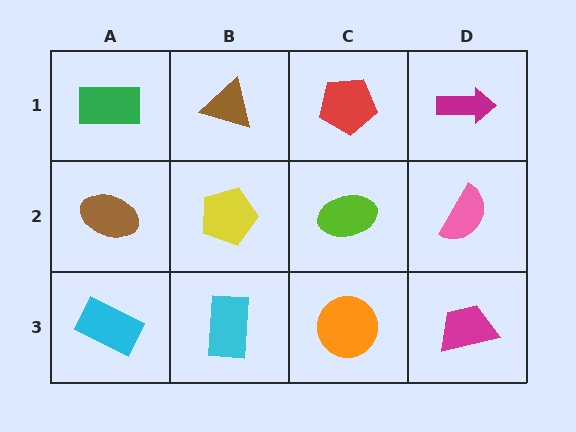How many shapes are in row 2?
4 shapes.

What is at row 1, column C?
A red pentagon.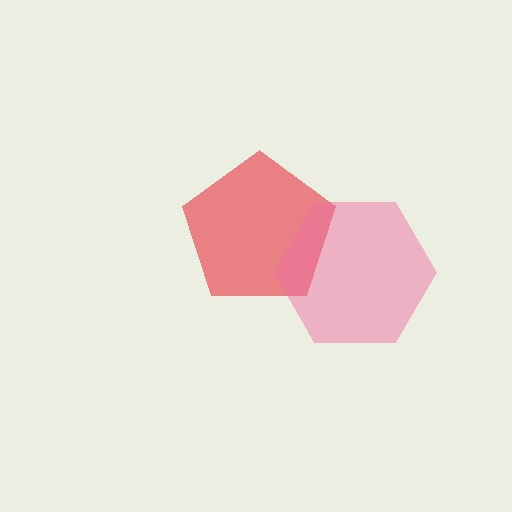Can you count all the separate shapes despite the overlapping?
Yes, there are 2 separate shapes.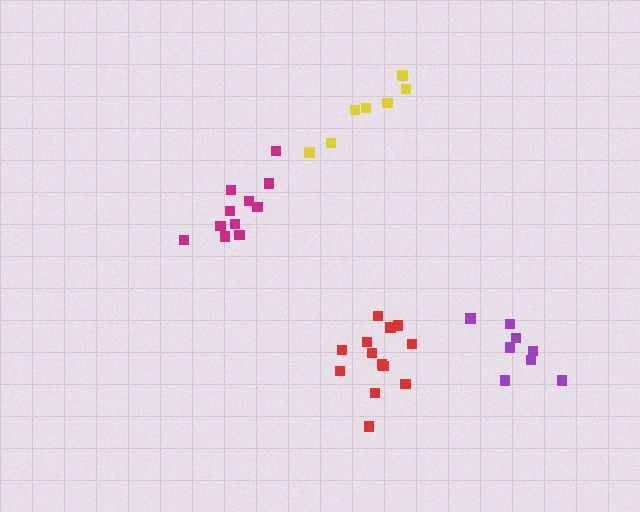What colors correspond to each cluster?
The clusters are colored: red, purple, magenta, yellow.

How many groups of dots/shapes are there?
There are 4 groups.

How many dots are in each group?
Group 1: 13 dots, Group 2: 8 dots, Group 3: 11 dots, Group 4: 7 dots (39 total).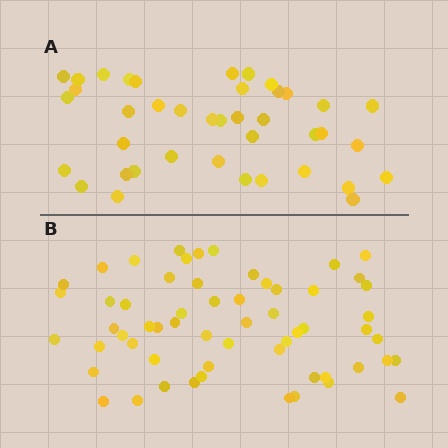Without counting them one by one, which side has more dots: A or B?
Region B (the bottom region) has more dots.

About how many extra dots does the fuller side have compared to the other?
Region B has approximately 20 more dots than region A.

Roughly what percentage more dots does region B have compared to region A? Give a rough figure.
About 50% more.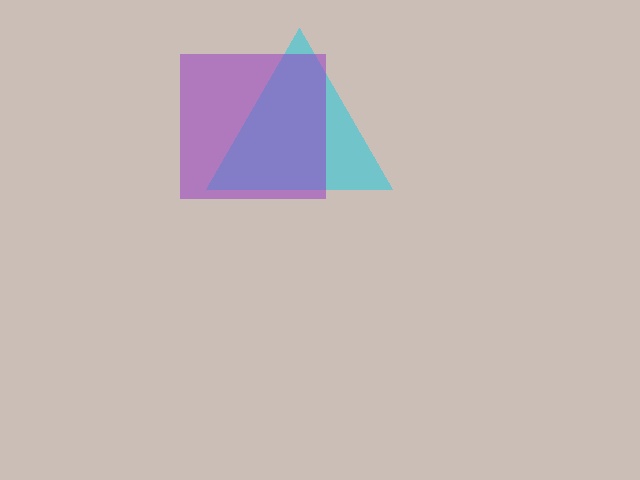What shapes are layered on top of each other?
The layered shapes are: a cyan triangle, a purple square.